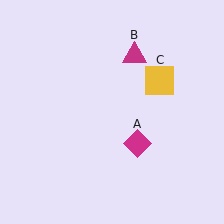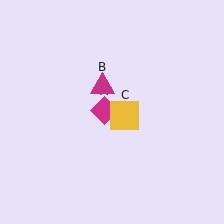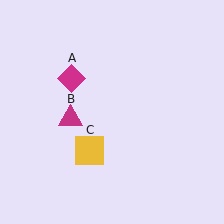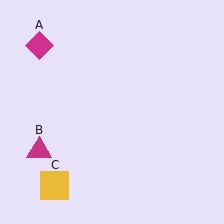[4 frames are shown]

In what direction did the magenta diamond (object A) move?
The magenta diamond (object A) moved up and to the left.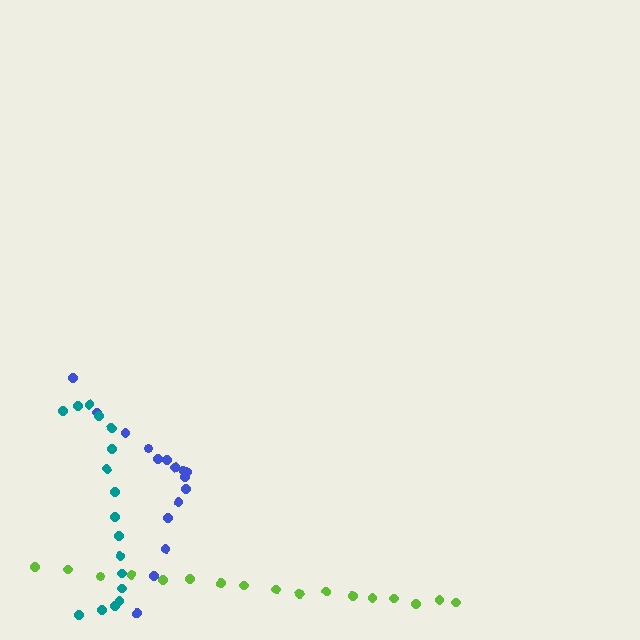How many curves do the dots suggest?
There are 3 distinct paths.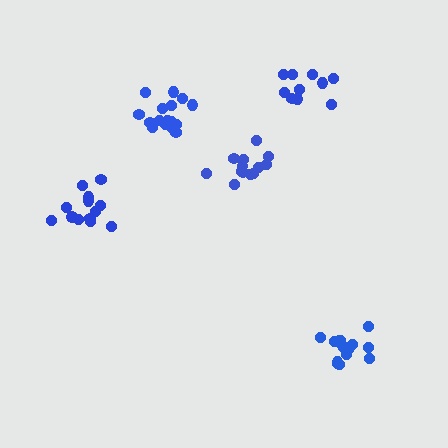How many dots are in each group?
Group 1: 13 dots, Group 2: 10 dots, Group 3: 16 dots, Group 4: 13 dots, Group 5: 14 dots (66 total).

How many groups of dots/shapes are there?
There are 5 groups.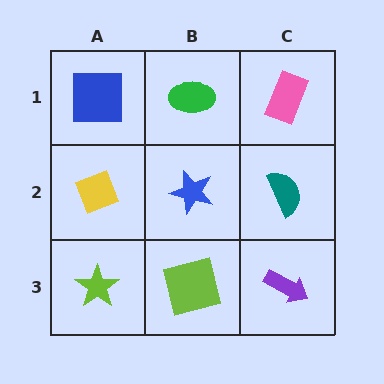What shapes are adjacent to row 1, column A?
A yellow diamond (row 2, column A), a green ellipse (row 1, column B).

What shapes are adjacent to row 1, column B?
A blue star (row 2, column B), a blue square (row 1, column A), a pink rectangle (row 1, column C).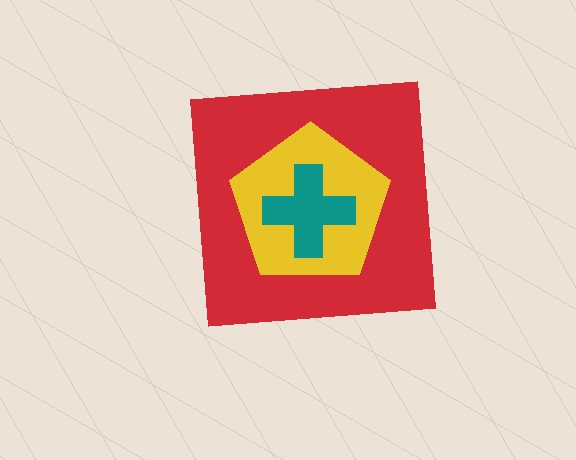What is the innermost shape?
The teal cross.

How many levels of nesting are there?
3.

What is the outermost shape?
The red square.